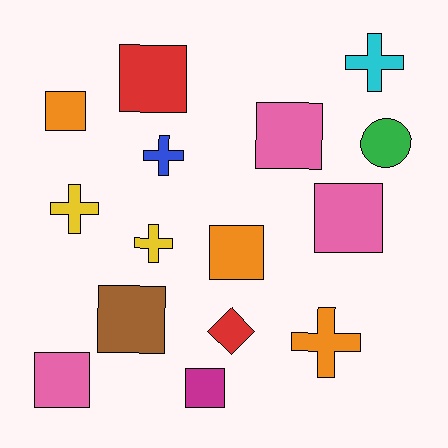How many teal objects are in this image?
There are no teal objects.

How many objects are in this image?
There are 15 objects.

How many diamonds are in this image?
There is 1 diamond.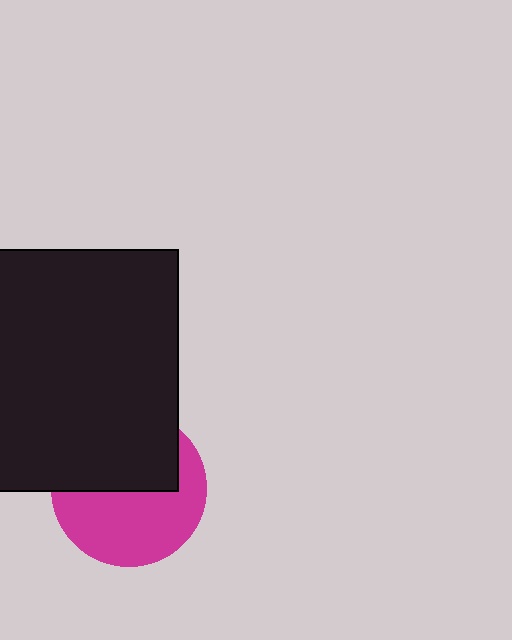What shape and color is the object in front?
The object in front is a black square.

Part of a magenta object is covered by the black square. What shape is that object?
It is a circle.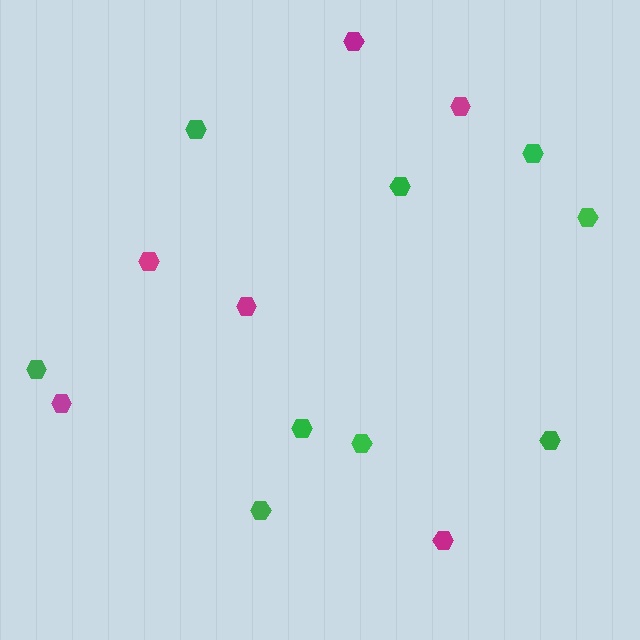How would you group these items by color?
There are 2 groups: one group of green hexagons (9) and one group of magenta hexagons (6).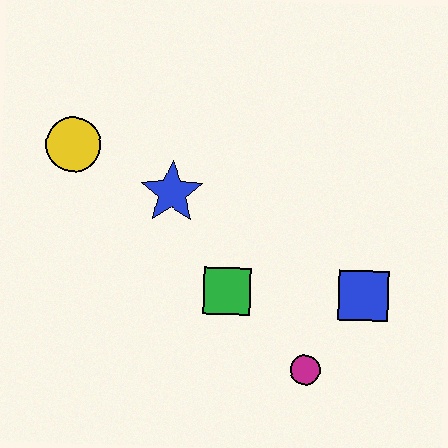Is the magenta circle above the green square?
No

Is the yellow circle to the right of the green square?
No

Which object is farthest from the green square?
The yellow circle is farthest from the green square.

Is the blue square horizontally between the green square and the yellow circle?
No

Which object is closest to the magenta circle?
The blue square is closest to the magenta circle.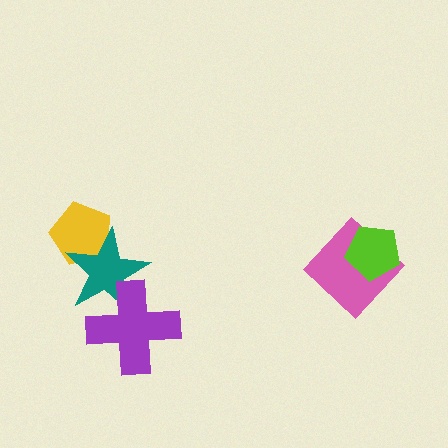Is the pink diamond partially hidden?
Yes, it is partially covered by another shape.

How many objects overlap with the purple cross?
1 object overlaps with the purple cross.